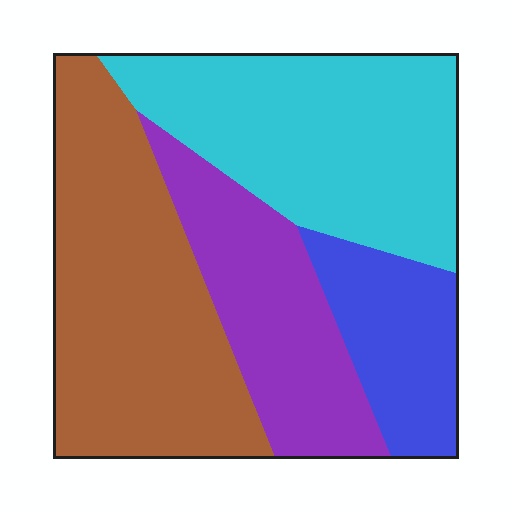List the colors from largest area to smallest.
From largest to smallest: brown, cyan, purple, blue.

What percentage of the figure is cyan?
Cyan takes up about one third (1/3) of the figure.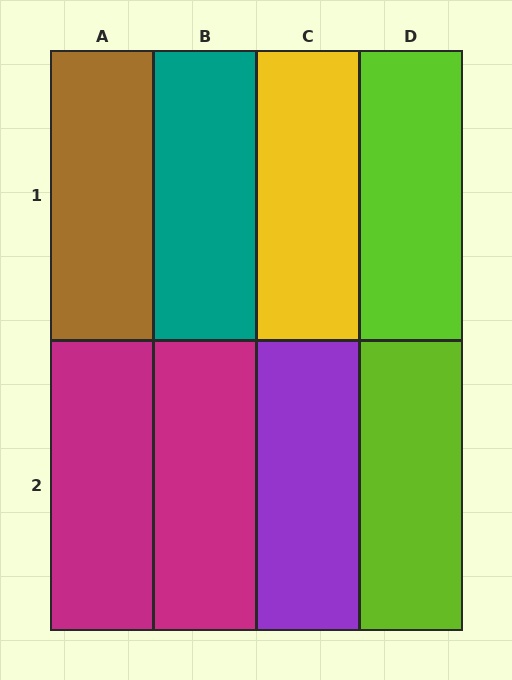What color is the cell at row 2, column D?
Lime.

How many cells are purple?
1 cell is purple.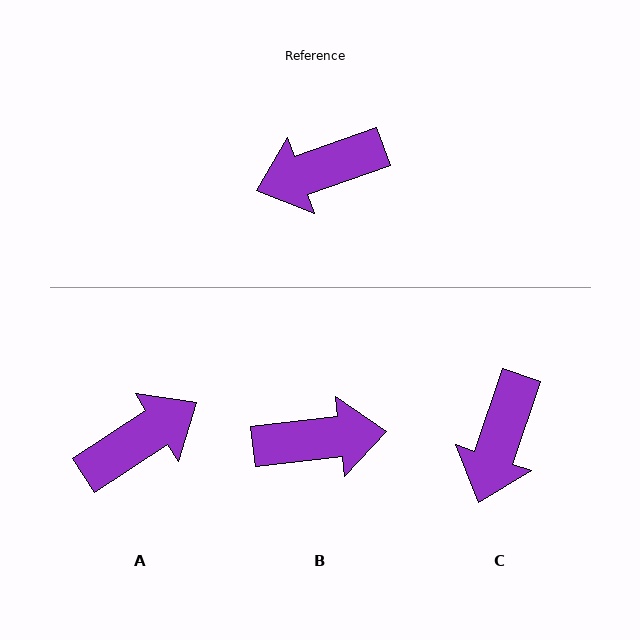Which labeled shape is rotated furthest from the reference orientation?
B, about 167 degrees away.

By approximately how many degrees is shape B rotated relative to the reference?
Approximately 167 degrees counter-clockwise.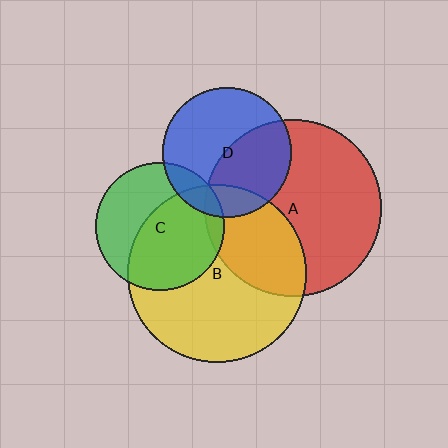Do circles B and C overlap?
Yes.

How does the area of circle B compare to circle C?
Approximately 1.9 times.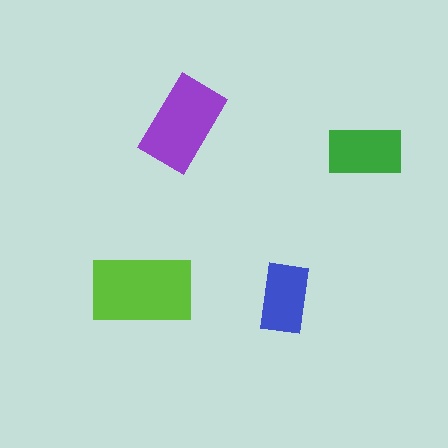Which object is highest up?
The purple rectangle is topmost.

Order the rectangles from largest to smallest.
the lime one, the purple one, the green one, the blue one.